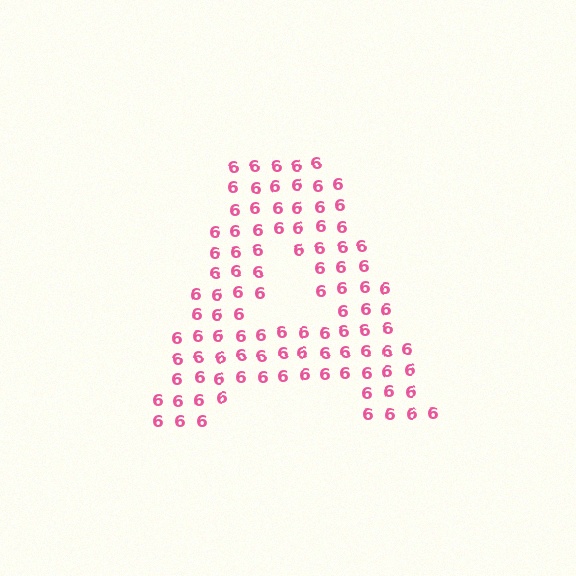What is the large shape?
The large shape is the letter A.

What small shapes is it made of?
It is made of small digit 6's.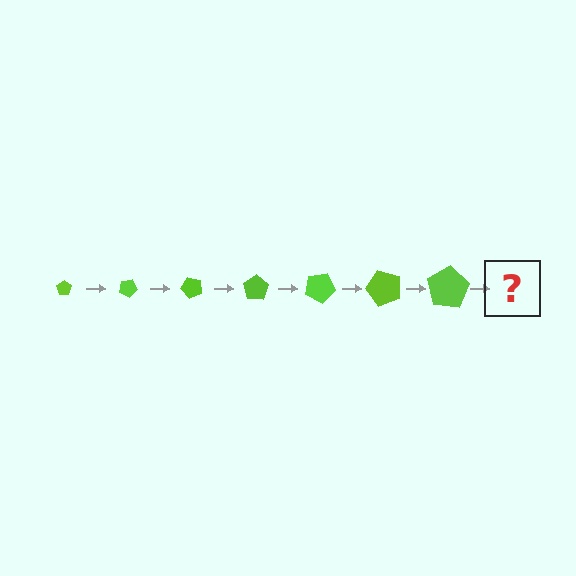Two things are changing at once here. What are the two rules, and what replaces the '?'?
The two rules are that the pentagon grows larger each step and it rotates 25 degrees each step. The '?' should be a pentagon, larger than the previous one and rotated 175 degrees from the start.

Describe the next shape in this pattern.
It should be a pentagon, larger than the previous one and rotated 175 degrees from the start.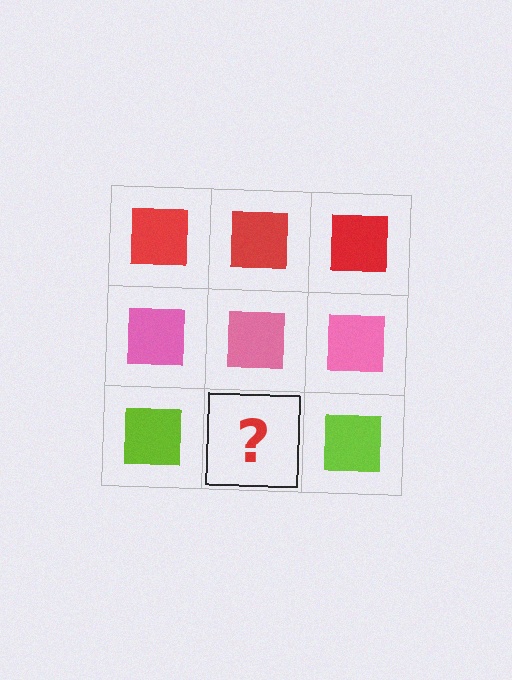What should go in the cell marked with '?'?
The missing cell should contain a lime square.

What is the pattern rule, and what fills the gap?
The rule is that each row has a consistent color. The gap should be filled with a lime square.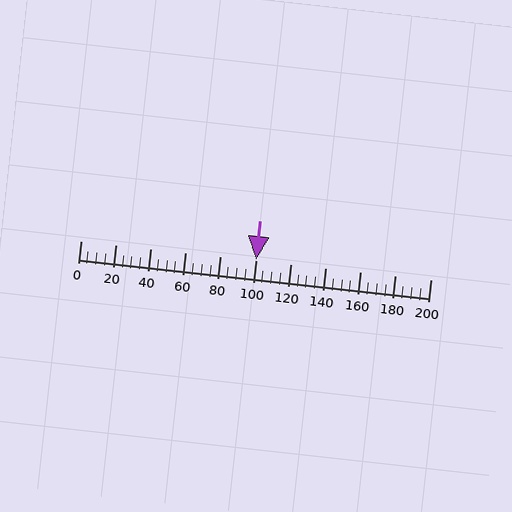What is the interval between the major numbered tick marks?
The major tick marks are spaced 20 units apart.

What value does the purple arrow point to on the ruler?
The purple arrow points to approximately 100.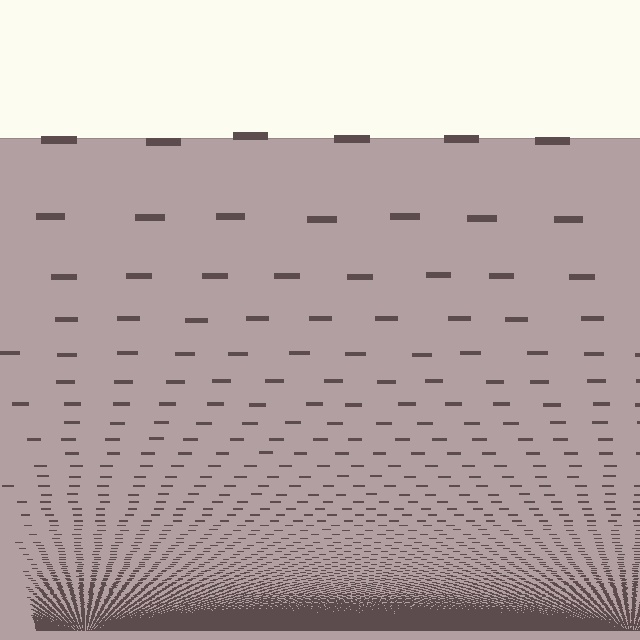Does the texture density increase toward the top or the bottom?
Density increases toward the bottom.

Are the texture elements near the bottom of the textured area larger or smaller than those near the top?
Smaller. The gradient is inverted — elements near the bottom are smaller and denser.